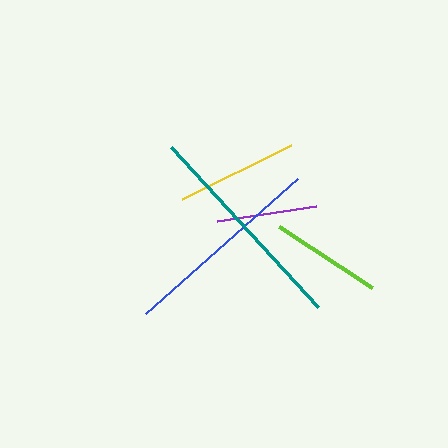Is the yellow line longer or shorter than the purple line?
The yellow line is longer than the purple line.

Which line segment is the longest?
The teal line is the longest at approximately 218 pixels.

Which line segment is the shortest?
The purple line is the shortest at approximately 100 pixels.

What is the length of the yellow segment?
The yellow segment is approximately 121 pixels long.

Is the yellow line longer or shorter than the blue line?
The blue line is longer than the yellow line.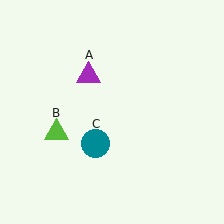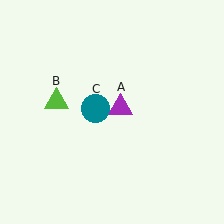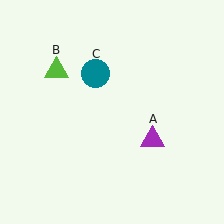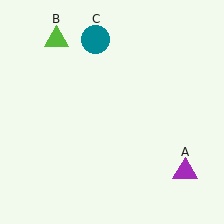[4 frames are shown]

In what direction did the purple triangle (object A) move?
The purple triangle (object A) moved down and to the right.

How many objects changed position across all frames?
3 objects changed position: purple triangle (object A), lime triangle (object B), teal circle (object C).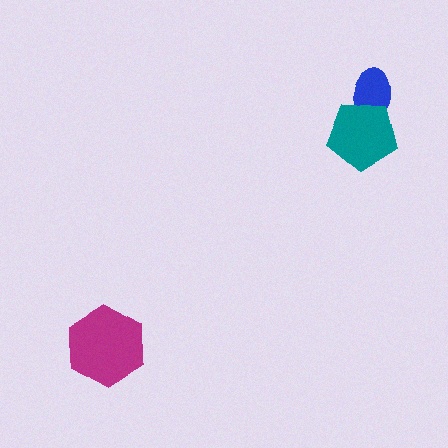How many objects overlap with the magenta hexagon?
0 objects overlap with the magenta hexagon.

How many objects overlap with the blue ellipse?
1 object overlaps with the blue ellipse.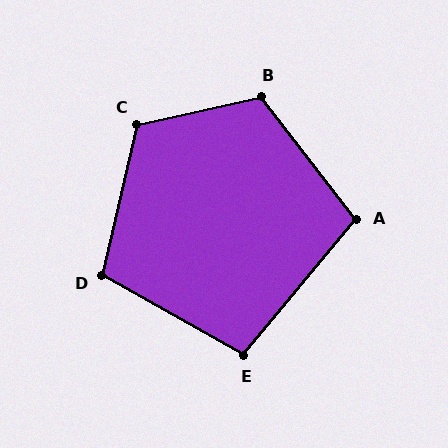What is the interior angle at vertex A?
Approximately 102 degrees (obtuse).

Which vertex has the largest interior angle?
B, at approximately 115 degrees.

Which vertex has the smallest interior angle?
E, at approximately 100 degrees.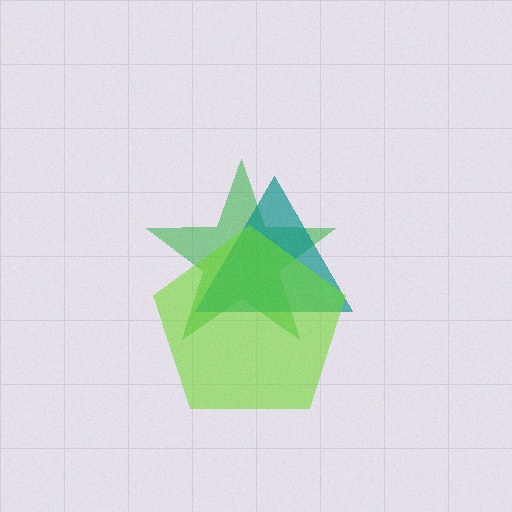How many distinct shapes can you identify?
There are 3 distinct shapes: a green star, a teal triangle, a lime pentagon.